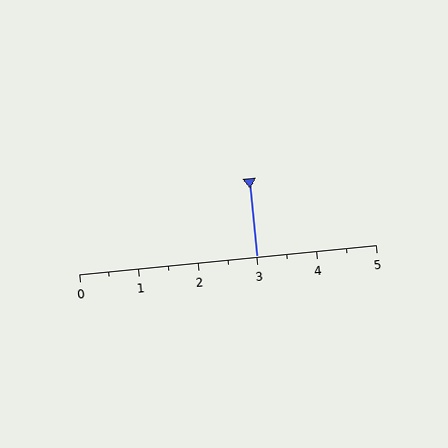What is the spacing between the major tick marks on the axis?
The major ticks are spaced 1 apart.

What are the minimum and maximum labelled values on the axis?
The axis runs from 0 to 5.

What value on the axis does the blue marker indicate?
The marker indicates approximately 3.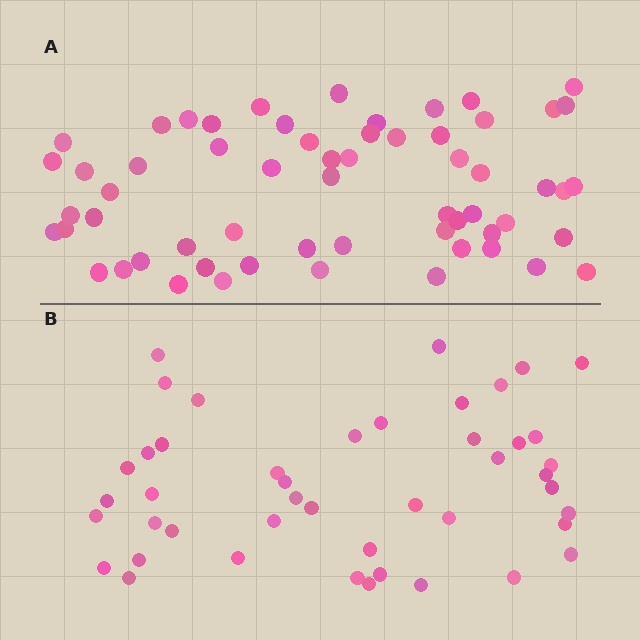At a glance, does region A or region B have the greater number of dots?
Region A (the top region) has more dots.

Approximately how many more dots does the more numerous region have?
Region A has approximately 15 more dots than region B.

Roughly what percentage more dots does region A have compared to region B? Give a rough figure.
About 35% more.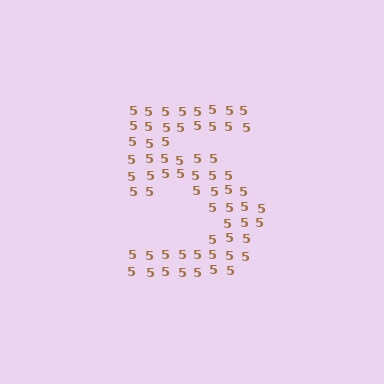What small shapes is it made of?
It is made of small digit 5's.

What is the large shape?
The large shape is the digit 5.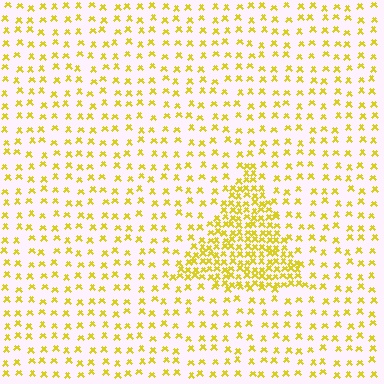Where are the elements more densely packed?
The elements are more densely packed inside the triangle boundary.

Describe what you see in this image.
The image contains small yellow elements arranged at two different densities. A triangle-shaped region is visible where the elements are more densely packed than the surrounding area.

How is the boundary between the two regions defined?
The boundary is defined by a change in element density (approximately 2.8x ratio). All elements are the same color, size, and shape.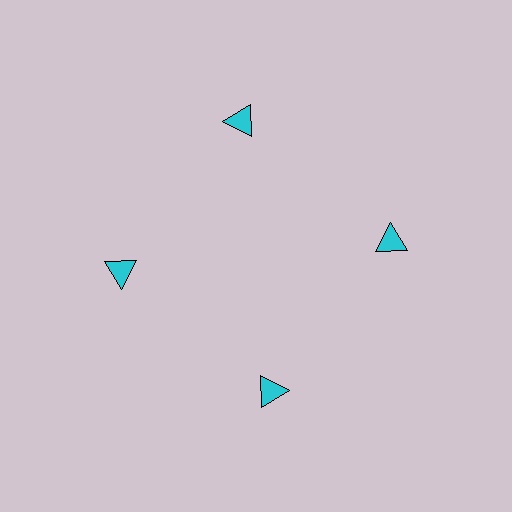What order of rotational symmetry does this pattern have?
This pattern has 4-fold rotational symmetry.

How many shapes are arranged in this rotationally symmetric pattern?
There are 4 shapes, arranged in 4 groups of 1.